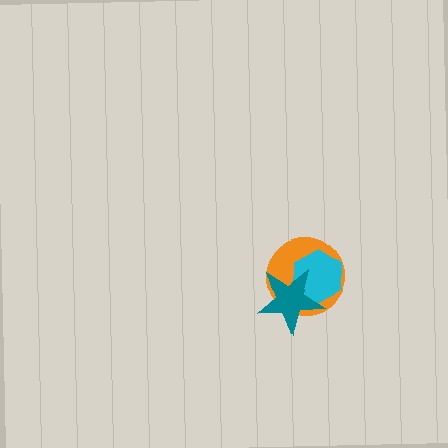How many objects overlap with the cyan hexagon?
2 objects overlap with the cyan hexagon.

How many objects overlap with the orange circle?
2 objects overlap with the orange circle.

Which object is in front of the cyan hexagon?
The teal star is in front of the cyan hexagon.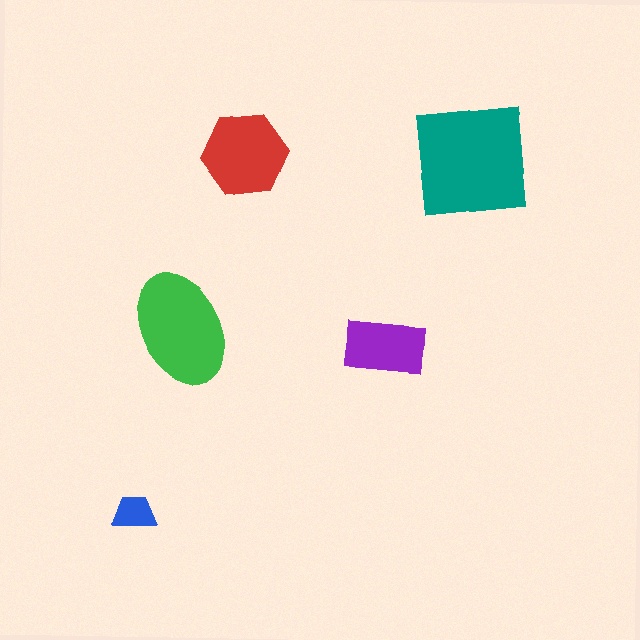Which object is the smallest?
The blue trapezoid.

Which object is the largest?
The teal square.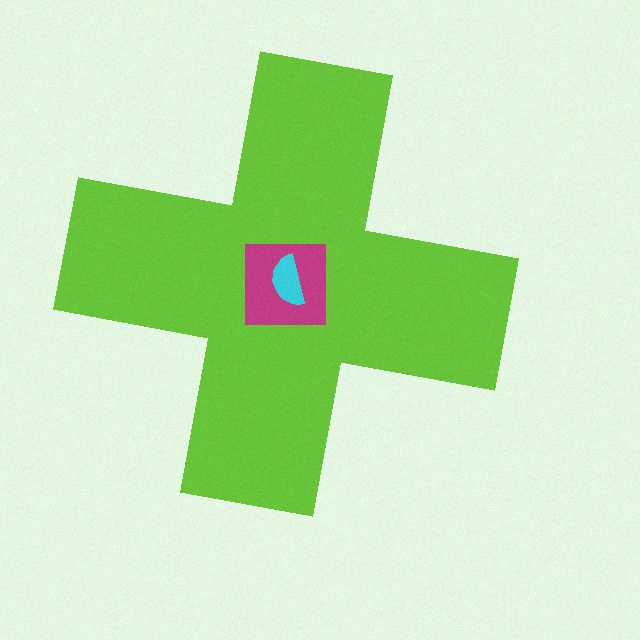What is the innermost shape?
The cyan semicircle.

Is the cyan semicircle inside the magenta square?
Yes.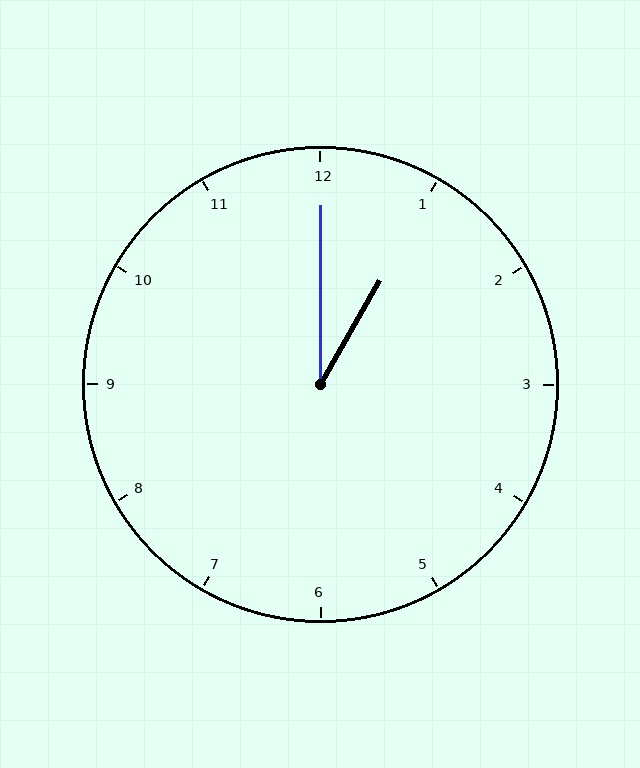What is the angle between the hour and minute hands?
Approximately 30 degrees.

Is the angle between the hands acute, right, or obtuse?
It is acute.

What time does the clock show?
1:00.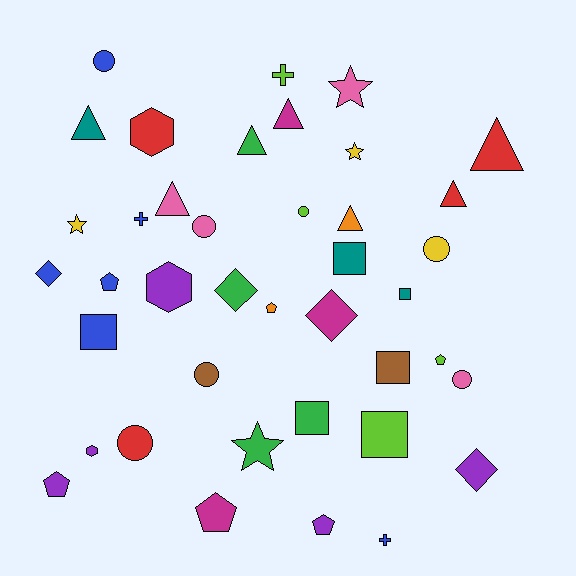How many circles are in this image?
There are 7 circles.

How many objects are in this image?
There are 40 objects.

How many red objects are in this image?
There are 4 red objects.